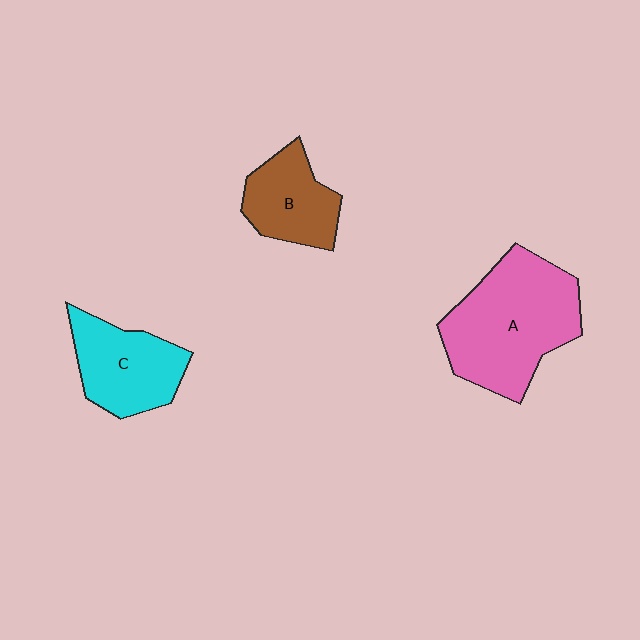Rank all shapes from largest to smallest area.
From largest to smallest: A (pink), C (cyan), B (brown).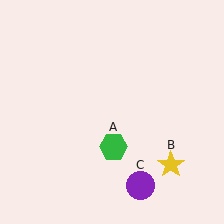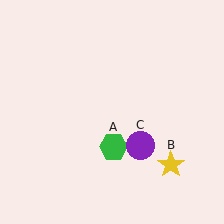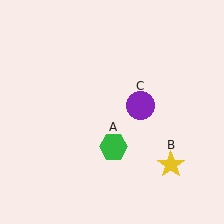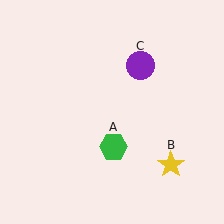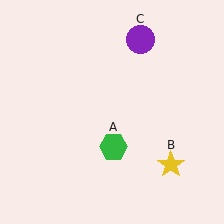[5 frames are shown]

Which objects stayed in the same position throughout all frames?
Green hexagon (object A) and yellow star (object B) remained stationary.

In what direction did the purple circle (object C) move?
The purple circle (object C) moved up.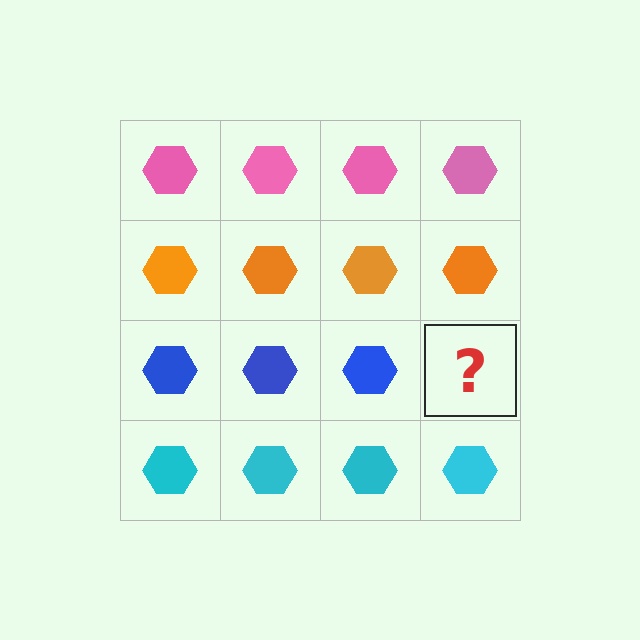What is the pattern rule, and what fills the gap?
The rule is that each row has a consistent color. The gap should be filled with a blue hexagon.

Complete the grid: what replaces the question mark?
The question mark should be replaced with a blue hexagon.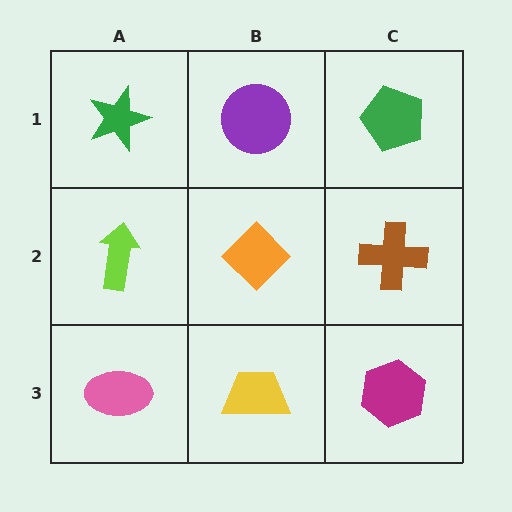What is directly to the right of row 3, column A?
A yellow trapezoid.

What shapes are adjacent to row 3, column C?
A brown cross (row 2, column C), a yellow trapezoid (row 3, column B).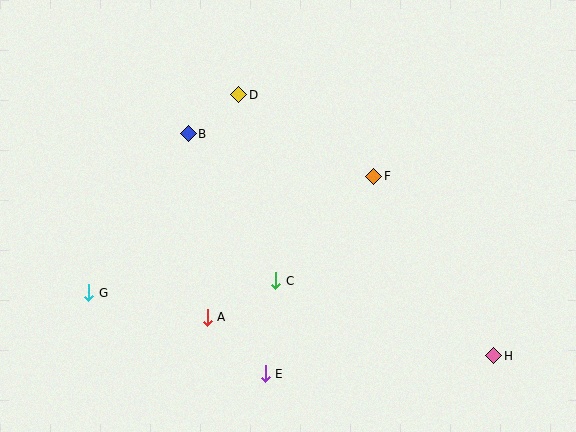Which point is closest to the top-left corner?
Point B is closest to the top-left corner.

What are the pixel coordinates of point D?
Point D is at (239, 95).